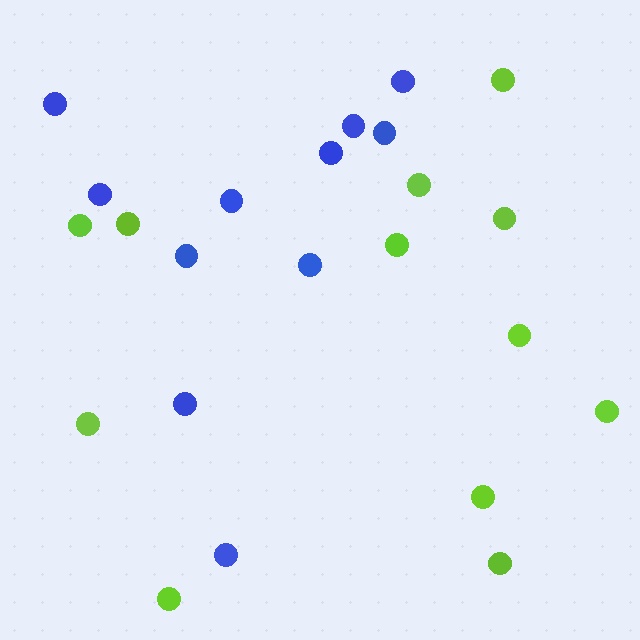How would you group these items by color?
There are 2 groups: one group of blue circles (11) and one group of lime circles (12).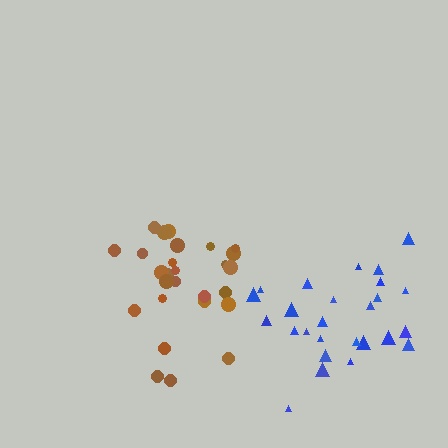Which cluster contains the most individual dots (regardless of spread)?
Brown (27).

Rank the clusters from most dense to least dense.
brown, blue.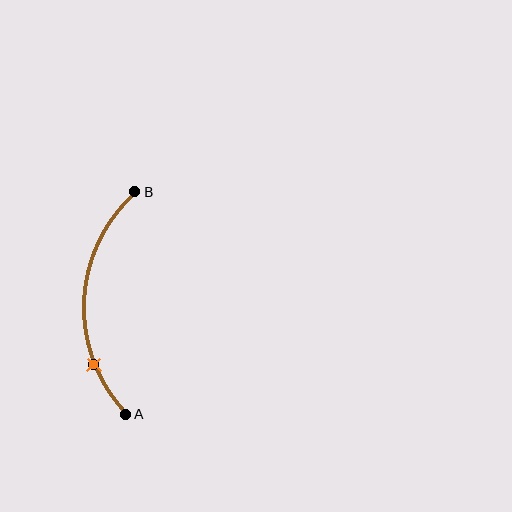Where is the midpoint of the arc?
The arc midpoint is the point on the curve farthest from the straight line joining A and B. It sits to the left of that line.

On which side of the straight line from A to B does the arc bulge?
The arc bulges to the left of the straight line connecting A and B.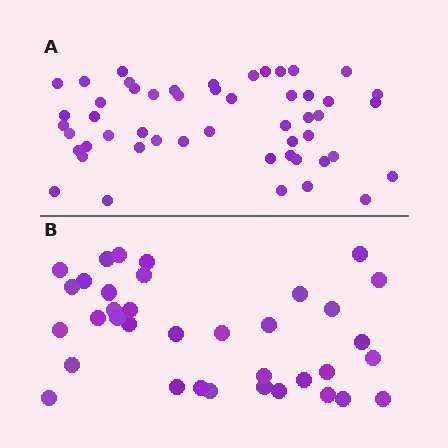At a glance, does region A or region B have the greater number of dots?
Region A (the top region) has more dots.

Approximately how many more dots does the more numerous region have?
Region A has approximately 15 more dots than region B.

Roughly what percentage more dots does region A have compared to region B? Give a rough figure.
About 40% more.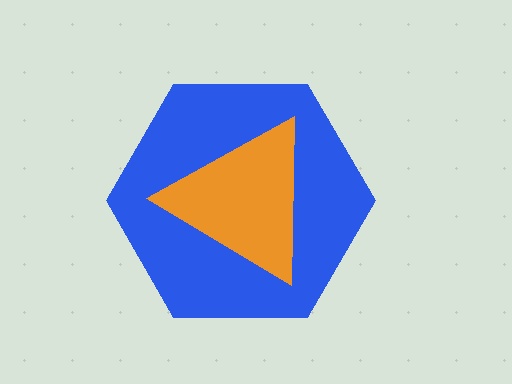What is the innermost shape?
The orange triangle.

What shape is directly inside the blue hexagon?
The orange triangle.